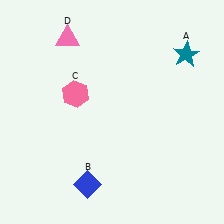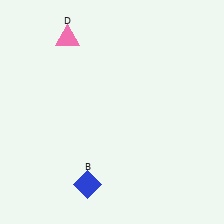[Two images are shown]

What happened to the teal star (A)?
The teal star (A) was removed in Image 2. It was in the top-right area of Image 1.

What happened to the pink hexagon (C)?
The pink hexagon (C) was removed in Image 2. It was in the top-left area of Image 1.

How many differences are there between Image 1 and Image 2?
There are 2 differences between the two images.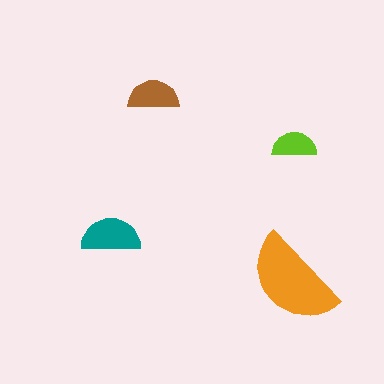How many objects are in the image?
There are 4 objects in the image.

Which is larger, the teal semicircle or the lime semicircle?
The teal one.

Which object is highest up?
The brown semicircle is topmost.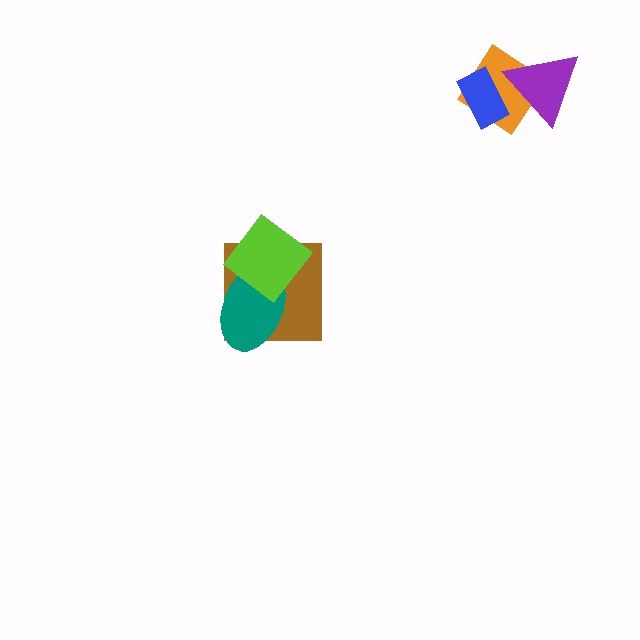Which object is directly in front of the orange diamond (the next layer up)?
The blue rectangle is directly in front of the orange diamond.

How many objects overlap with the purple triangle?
2 objects overlap with the purple triangle.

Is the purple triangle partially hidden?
No, no other shape covers it.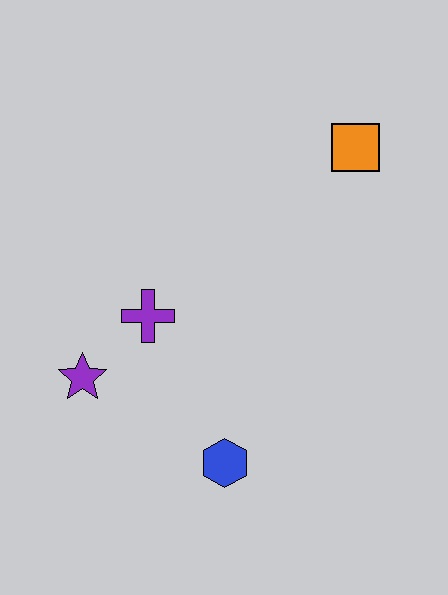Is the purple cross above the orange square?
No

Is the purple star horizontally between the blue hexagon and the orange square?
No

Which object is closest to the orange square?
The purple cross is closest to the orange square.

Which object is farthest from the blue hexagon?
The orange square is farthest from the blue hexagon.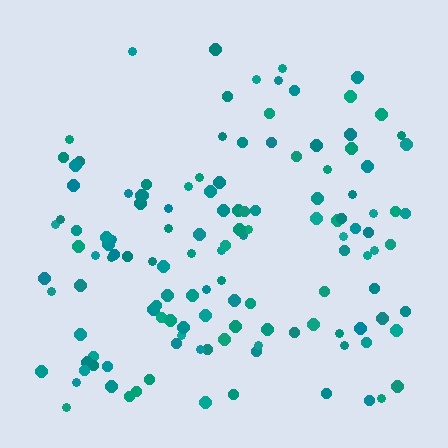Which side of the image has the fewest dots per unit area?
The top.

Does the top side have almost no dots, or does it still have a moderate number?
Still a moderate number, just noticeably fewer than the bottom.